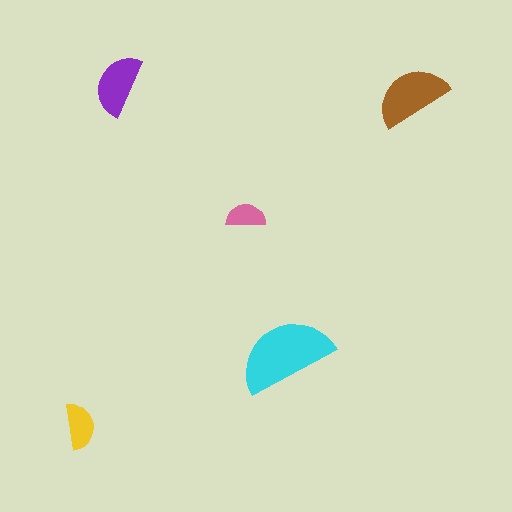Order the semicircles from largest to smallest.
the cyan one, the brown one, the purple one, the yellow one, the pink one.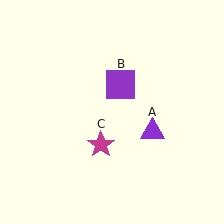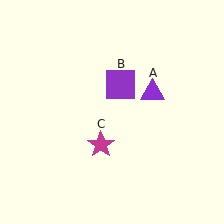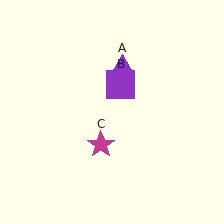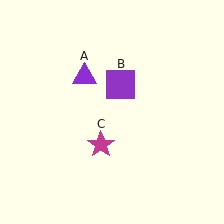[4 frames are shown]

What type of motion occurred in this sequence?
The purple triangle (object A) rotated counterclockwise around the center of the scene.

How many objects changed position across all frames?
1 object changed position: purple triangle (object A).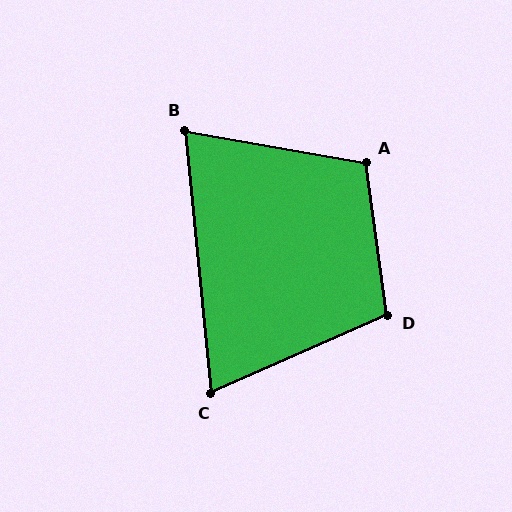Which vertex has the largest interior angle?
A, at approximately 108 degrees.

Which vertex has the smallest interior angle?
C, at approximately 72 degrees.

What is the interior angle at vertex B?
Approximately 74 degrees (acute).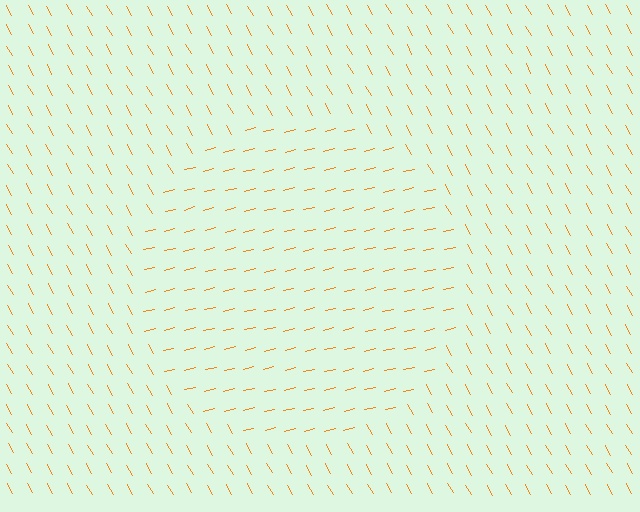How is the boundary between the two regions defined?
The boundary is defined purely by a change in line orientation (approximately 74 degrees difference). All lines are the same color and thickness.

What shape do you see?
I see a circle.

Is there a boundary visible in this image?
Yes, there is a texture boundary formed by a change in line orientation.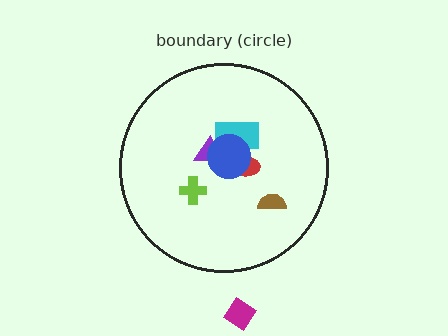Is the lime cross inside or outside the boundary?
Inside.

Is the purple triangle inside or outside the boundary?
Inside.